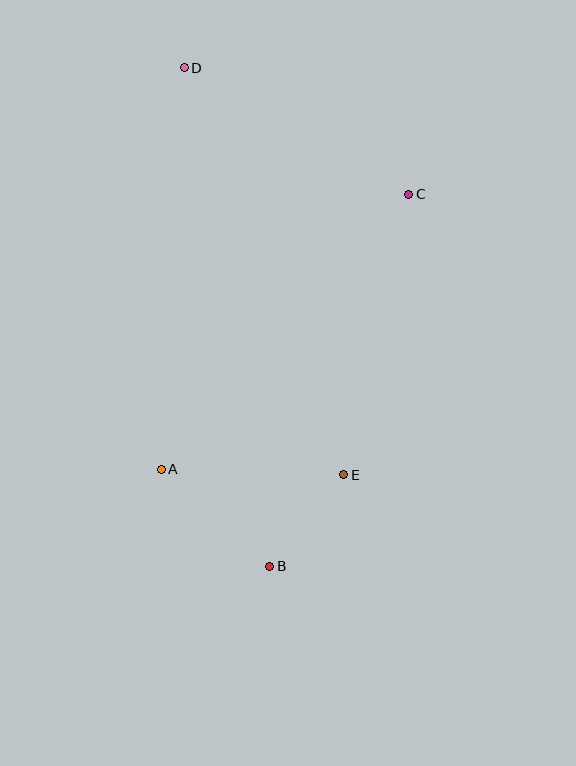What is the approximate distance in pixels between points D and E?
The distance between D and E is approximately 437 pixels.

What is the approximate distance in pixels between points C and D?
The distance between C and D is approximately 258 pixels.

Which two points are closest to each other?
Points B and E are closest to each other.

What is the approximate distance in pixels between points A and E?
The distance between A and E is approximately 183 pixels.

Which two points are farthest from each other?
Points B and D are farthest from each other.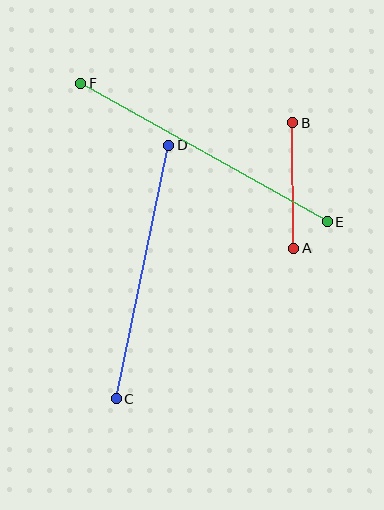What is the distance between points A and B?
The distance is approximately 126 pixels.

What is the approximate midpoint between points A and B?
The midpoint is at approximately (294, 186) pixels.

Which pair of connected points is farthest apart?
Points E and F are farthest apart.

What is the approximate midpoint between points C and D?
The midpoint is at approximately (142, 272) pixels.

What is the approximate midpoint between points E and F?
The midpoint is at approximately (204, 153) pixels.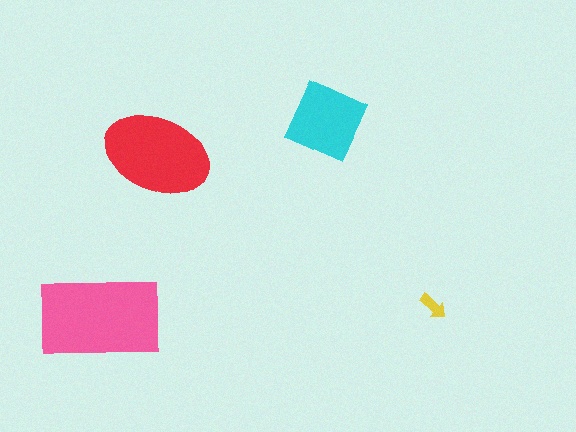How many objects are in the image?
There are 4 objects in the image.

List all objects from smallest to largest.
The yellow arrow, the cyan diamond, the red ellipse, the pink rectangle.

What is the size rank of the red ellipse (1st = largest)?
2nd.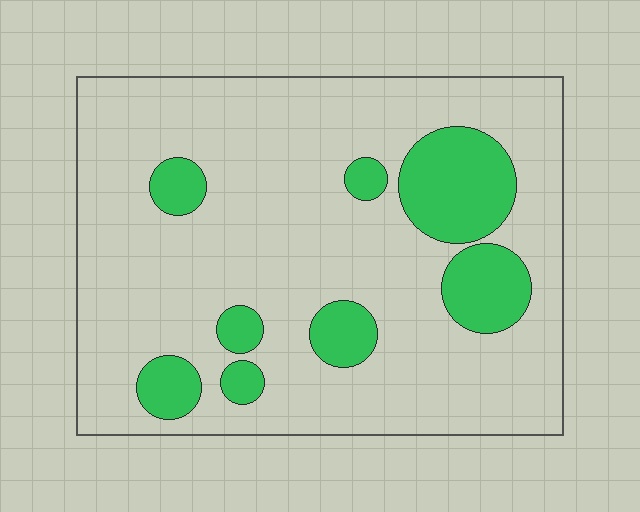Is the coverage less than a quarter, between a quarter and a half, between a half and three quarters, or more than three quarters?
Less than a quarter.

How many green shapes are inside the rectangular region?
8.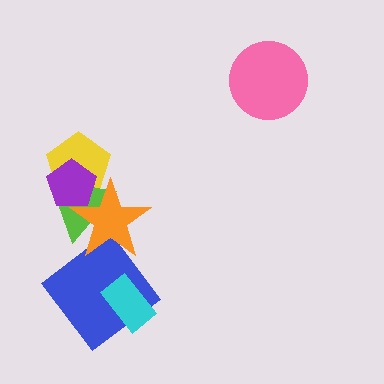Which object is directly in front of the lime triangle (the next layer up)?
The orange star is directly in front of the lime triangle.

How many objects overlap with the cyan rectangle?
1 object overlaps with the cyan rectangle.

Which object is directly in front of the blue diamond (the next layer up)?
The cyan rectangle is directly in front of the blue diamond.